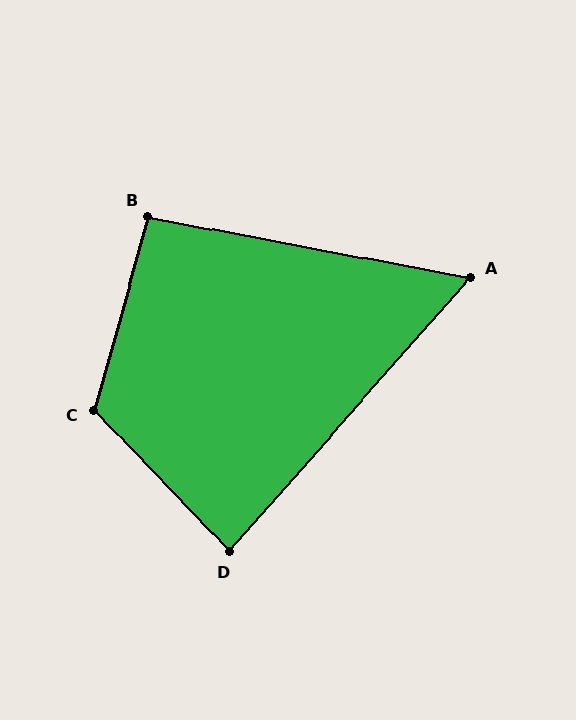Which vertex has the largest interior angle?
C, at approximately 121 degrees.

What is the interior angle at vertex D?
Approximately 85 degrees (approximately right).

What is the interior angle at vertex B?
Approximately 95 degrees (approximately right).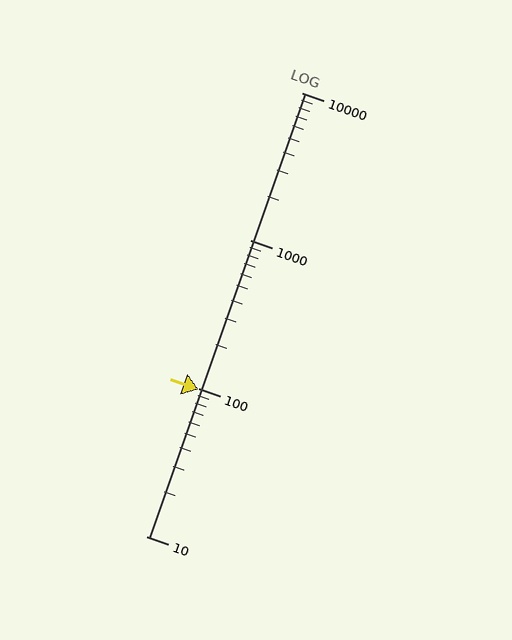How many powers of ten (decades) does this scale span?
The scale spans 3 decades, from 10 to 10000.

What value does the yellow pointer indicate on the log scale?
The pointer indicates approximately 99.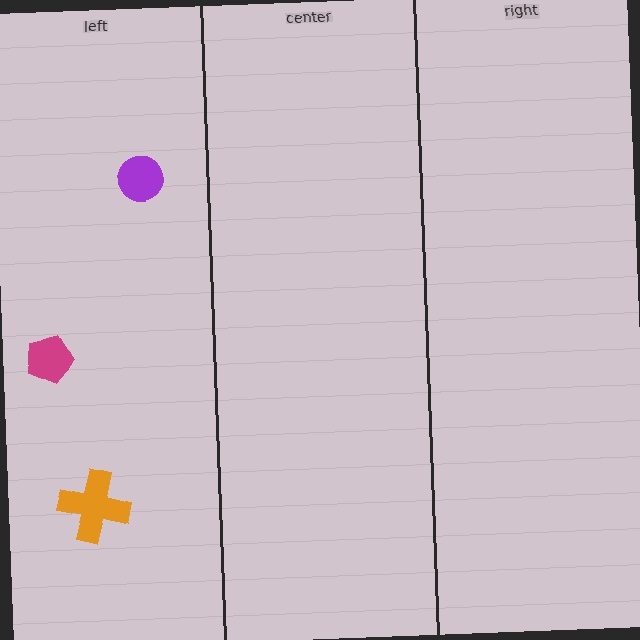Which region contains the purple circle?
The left region.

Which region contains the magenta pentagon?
The left region.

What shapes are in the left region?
The purple circle, the orange cross, the magenta pentagon.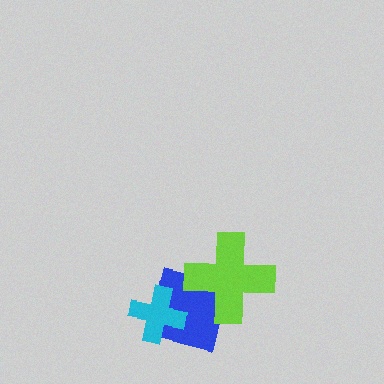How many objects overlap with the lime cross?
1 object overlaps with the lime cross.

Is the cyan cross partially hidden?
No, no other shape covers it.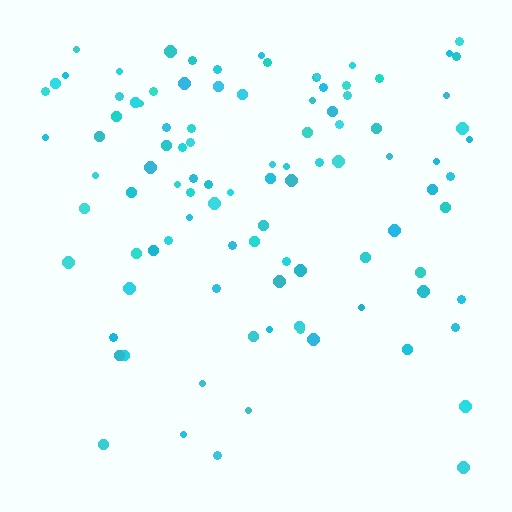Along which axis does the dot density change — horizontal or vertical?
Vertical.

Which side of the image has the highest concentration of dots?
The top.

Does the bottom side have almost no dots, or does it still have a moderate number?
Still a moderate number, just noticeably fewer than the top.